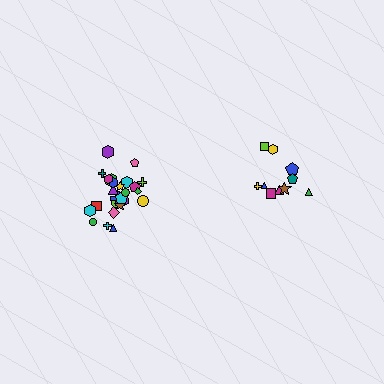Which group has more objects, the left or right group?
The left group.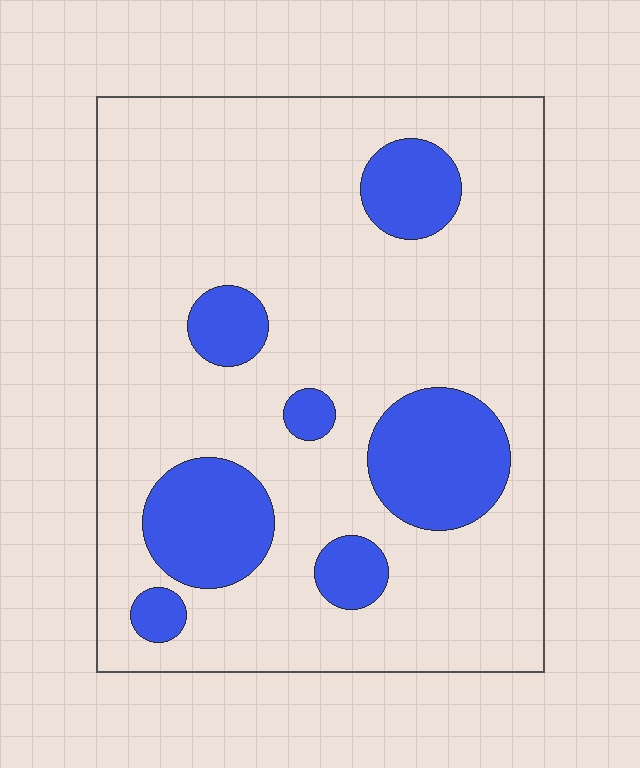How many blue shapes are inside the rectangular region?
7.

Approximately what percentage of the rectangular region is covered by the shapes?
Approximately 20%.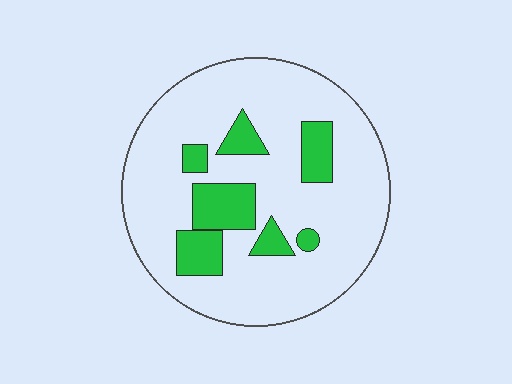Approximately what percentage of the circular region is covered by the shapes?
Approximately 20%.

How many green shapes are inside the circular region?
7.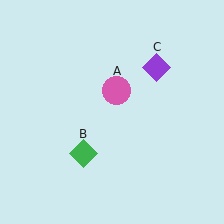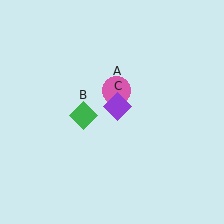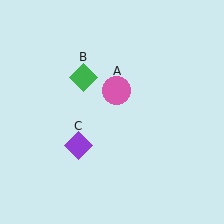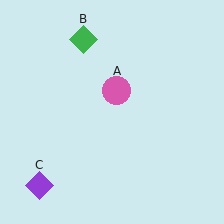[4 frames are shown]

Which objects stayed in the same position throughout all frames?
Pink circle (object A) remained stationary.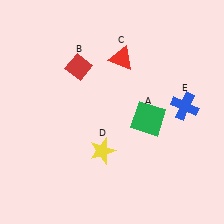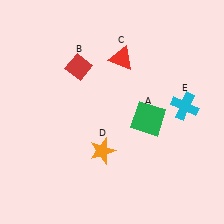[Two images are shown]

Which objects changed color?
D changed from yellow to orange. E changed from blue to cyan.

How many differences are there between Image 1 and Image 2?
There are 2 differences between the two images.